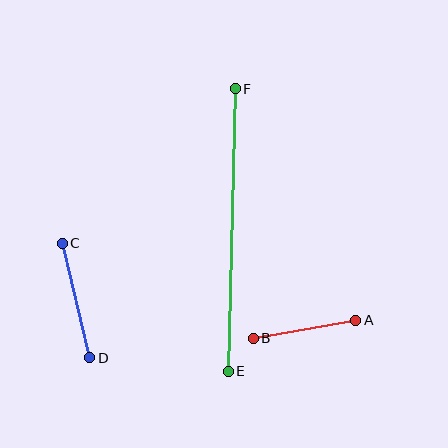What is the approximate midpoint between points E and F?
The midpoint is at approximately (232, 230) pixels.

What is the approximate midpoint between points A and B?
The midpoint is at approximately (305, 329) pixels.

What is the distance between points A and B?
The distance is approximately 104 pixels.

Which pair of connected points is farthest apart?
Points E and F are farthest apart.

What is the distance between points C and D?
The distance is approximately 118 pixels.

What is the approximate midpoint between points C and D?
The midpoint is at approximately (76, 301) pixels.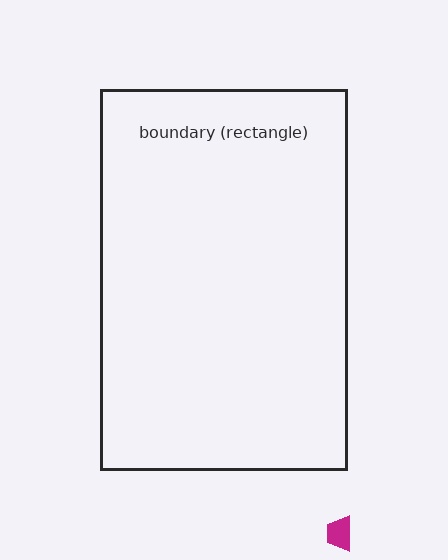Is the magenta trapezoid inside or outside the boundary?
Outside.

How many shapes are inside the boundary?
0 inside, 1 outside.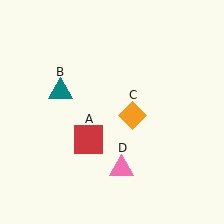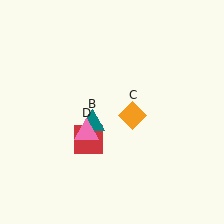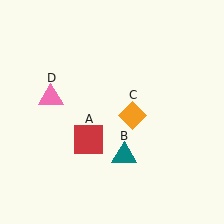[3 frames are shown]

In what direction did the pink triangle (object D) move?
The pink triangle (object D) moved up and to the left.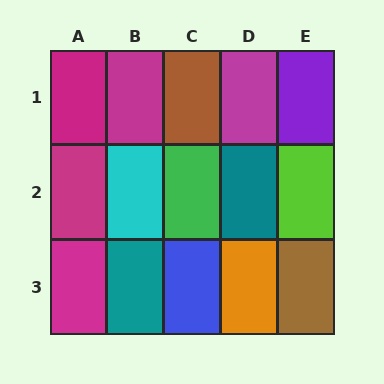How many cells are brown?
2 cells are brown.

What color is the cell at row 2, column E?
Lime.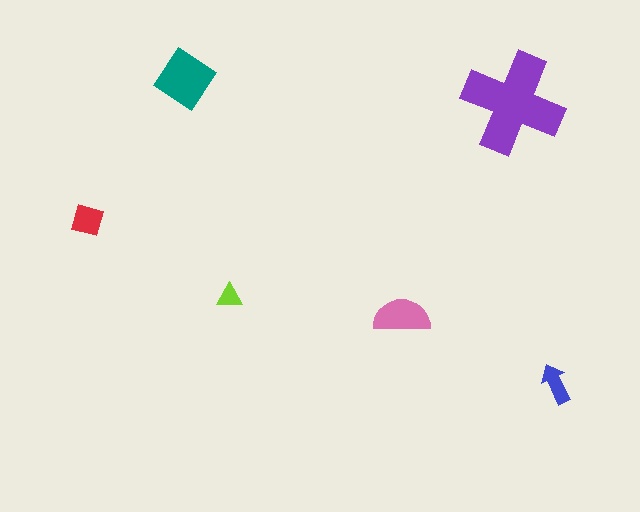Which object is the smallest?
The lime triangle.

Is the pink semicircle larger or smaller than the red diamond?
Larger.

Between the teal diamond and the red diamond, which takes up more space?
The teal diamond.